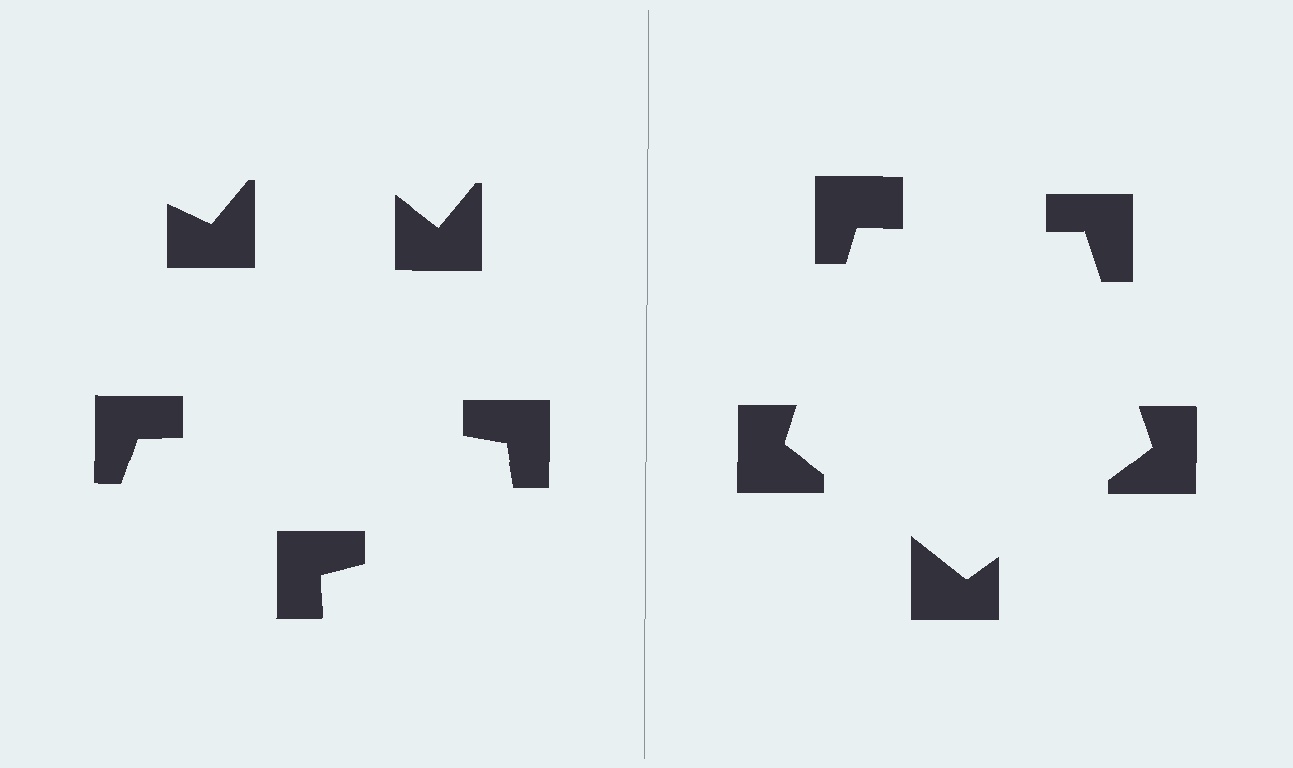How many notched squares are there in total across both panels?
10 — 5 on each side.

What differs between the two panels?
The notched squares are positioned identically on both sides; only the wedge orientations differ. On the right they align to a pentagon; on the left they are misaligned.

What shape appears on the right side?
An illusory pentagon.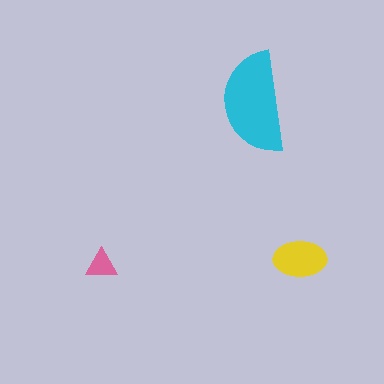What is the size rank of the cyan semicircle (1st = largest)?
1st.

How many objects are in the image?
There are 3 objects in the image.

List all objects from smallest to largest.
The pink triangle, the yellow ellipse, the cyan semicircle.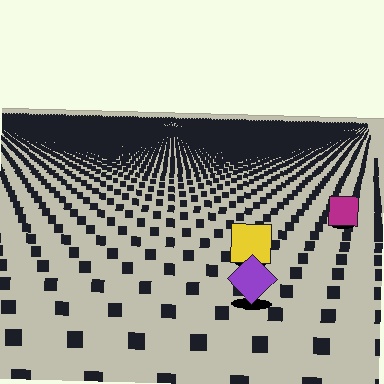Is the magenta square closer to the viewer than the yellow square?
No. The yellow square is closer — you can tell from the texture gradient: the ground texture is coarser near it.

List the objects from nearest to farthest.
From nearest to farthest: the purple diamond, the yellow square, the magenta square.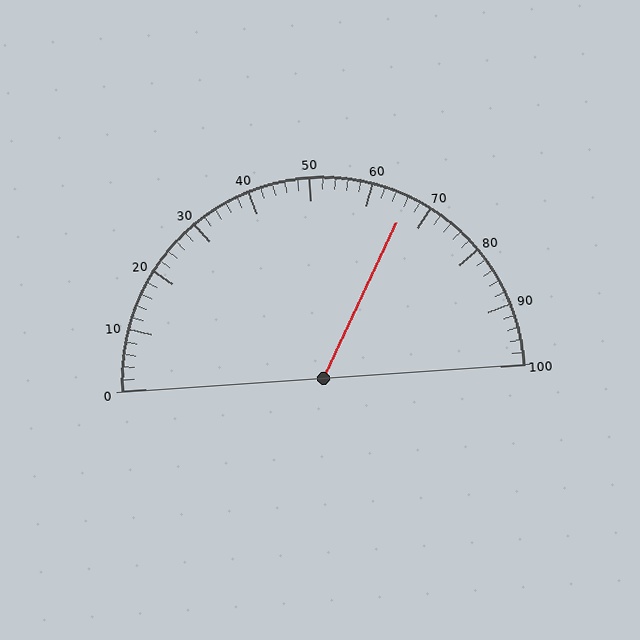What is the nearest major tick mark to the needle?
The nearest major tick mark is 70.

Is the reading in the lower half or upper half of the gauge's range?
The reading is in the upper half of the range (0 to 100).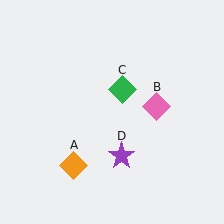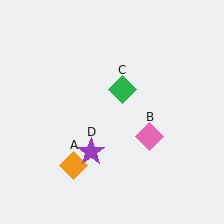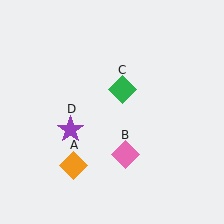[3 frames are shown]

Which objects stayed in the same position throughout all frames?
Orange diamond (object A) and green diamond (object C) remained stationary.